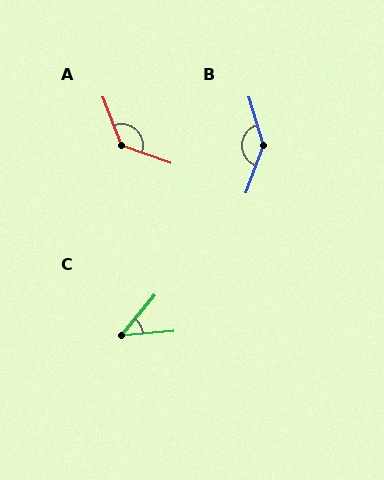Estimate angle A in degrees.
Approximately 131 degrees.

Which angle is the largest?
B, at approximately 143 degrees.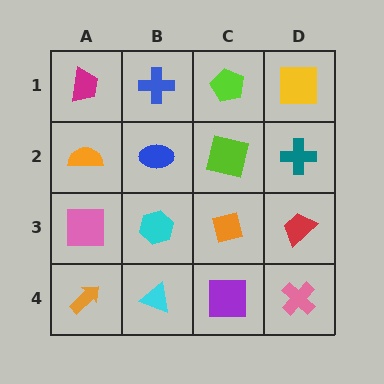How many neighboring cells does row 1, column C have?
3.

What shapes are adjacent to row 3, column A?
An orange semicircle (row 2, column A), an orange arrow (row 4, column A), a cyan hexagon (row 3, column B).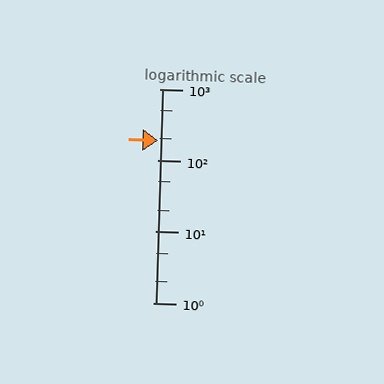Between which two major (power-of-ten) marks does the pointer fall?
The pointer is between 100 and 1000.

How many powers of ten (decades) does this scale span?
The scale spans 3 decades, from 1 to 1000.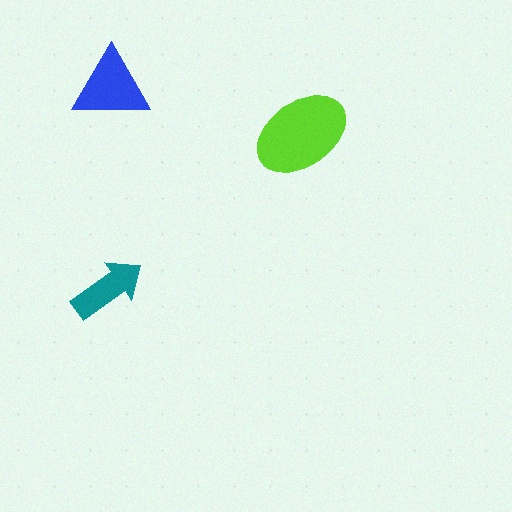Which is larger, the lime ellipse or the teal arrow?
The lime ellipse.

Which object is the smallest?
The teal arrow.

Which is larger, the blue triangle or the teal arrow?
The blue triangle.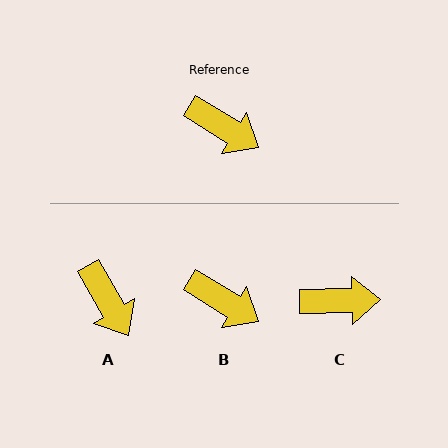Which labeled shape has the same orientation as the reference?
B.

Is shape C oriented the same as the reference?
No, it is off by about 33 degrees.